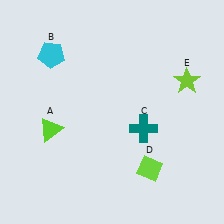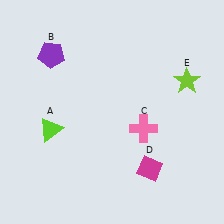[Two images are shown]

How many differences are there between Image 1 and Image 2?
There are 3 differences between the two images.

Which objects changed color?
B changed from cyan to purple. C changed from teal to pink. D changed from lime to magenta.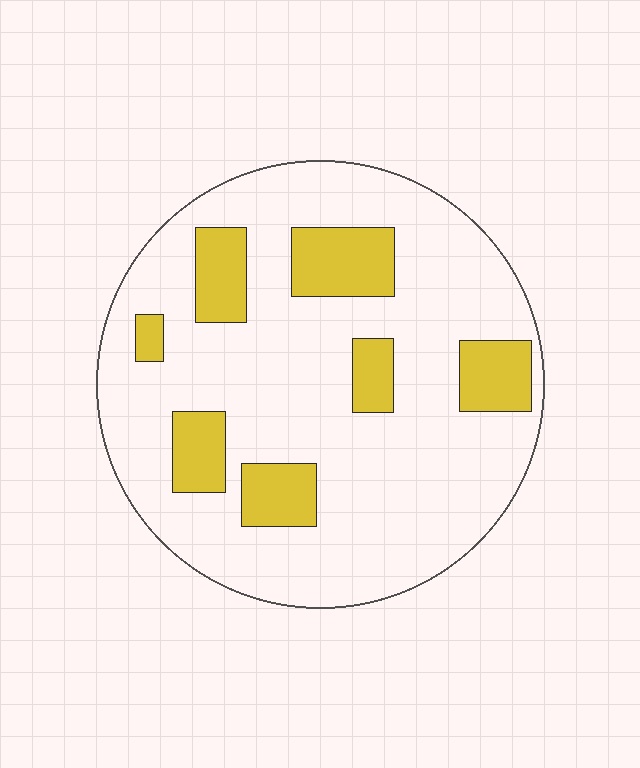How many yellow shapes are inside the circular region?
7.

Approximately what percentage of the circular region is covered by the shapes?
Approximately 20%.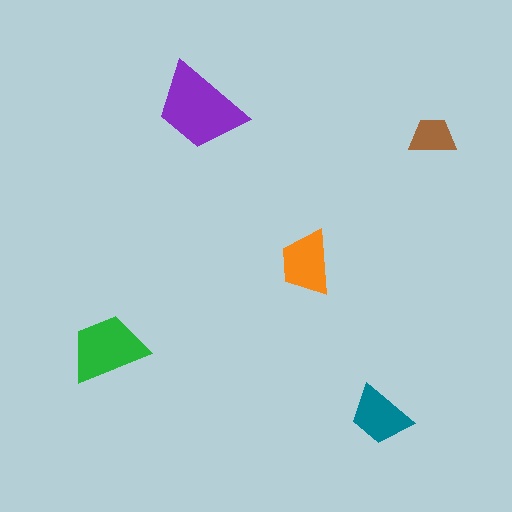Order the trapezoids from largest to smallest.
the purple one, the green one, the orange one, the teal one, the brown one.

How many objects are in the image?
There are 5 objects in the image.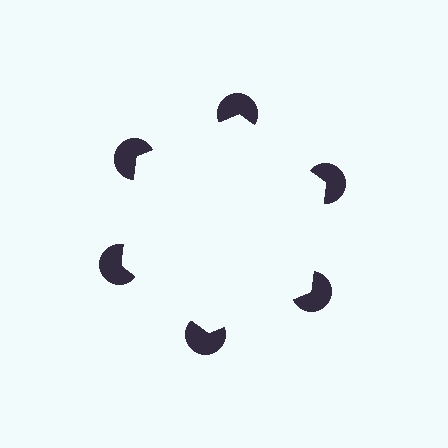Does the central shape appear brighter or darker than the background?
It typically appears slightly brighter than the background, even though no actual brightness change is drawn.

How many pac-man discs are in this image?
There are 6 — one at each vertex of the illusory hexagon.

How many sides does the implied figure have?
6 sides.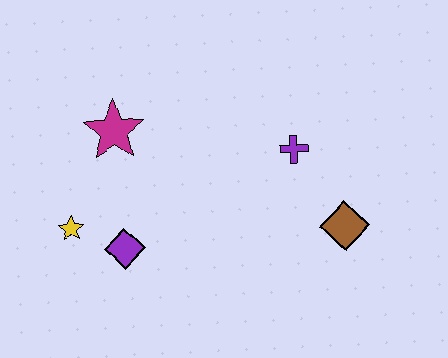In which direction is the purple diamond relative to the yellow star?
The purple diamond is to the right of the yellow star.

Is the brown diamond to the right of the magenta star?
Yes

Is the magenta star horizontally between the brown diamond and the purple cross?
No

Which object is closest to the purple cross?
The brown diamond is closest to the purple cross.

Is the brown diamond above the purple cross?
No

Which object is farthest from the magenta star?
The brown diamond is farthest from the magenta star.